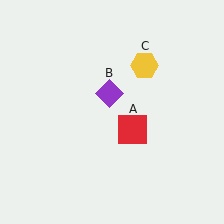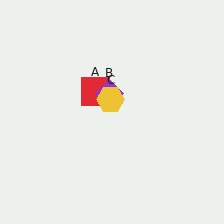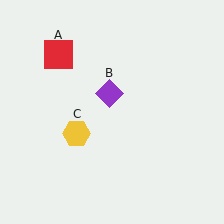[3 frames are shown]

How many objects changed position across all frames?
2 objects changed position: red square (object A), yellow hexagon (object C).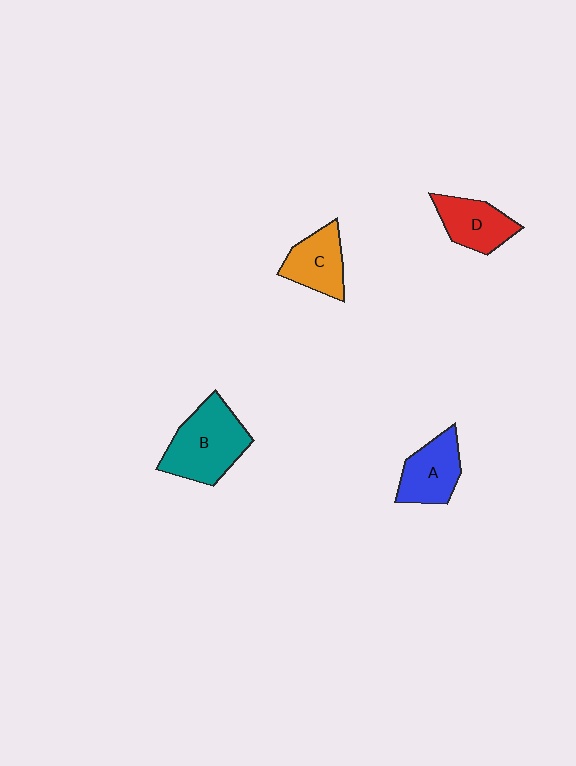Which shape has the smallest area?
Shape C (orange).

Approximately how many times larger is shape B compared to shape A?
Approximately 1.4 times.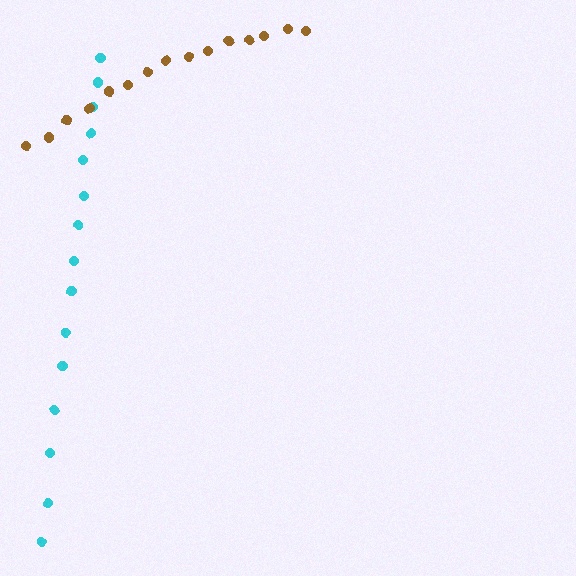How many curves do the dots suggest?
There are 2 distinct paths.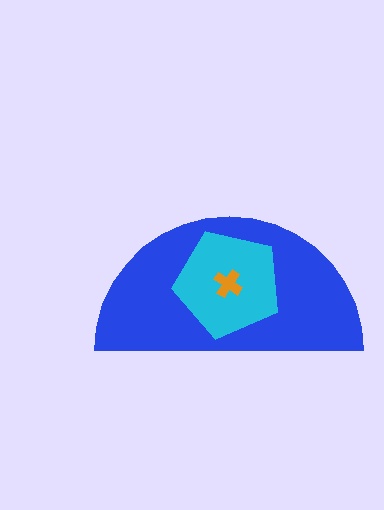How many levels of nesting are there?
3.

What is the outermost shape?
The blue semicircle.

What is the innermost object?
The orange cross.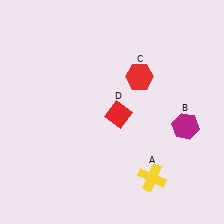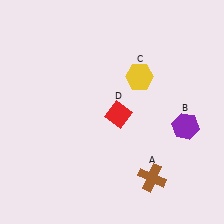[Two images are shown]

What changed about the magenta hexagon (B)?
In Image 1, B is magenta. In Image 2, it changed to purple.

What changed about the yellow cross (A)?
In Image 1, A is yellow. In Image 2, it changed to brown.